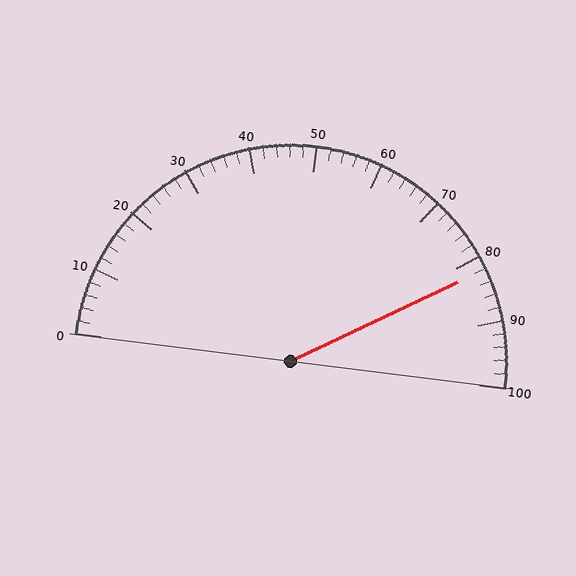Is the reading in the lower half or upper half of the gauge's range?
The reading is in the upper half of the range (0 to 100).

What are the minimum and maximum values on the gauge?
The gauge ranges from 0 to 100.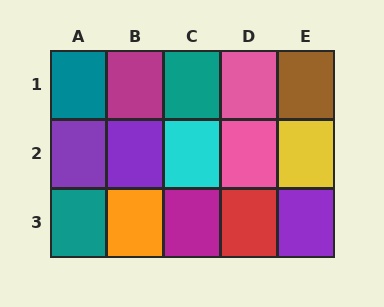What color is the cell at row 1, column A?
Teal.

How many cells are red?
1 cell is red.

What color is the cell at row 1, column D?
Pink.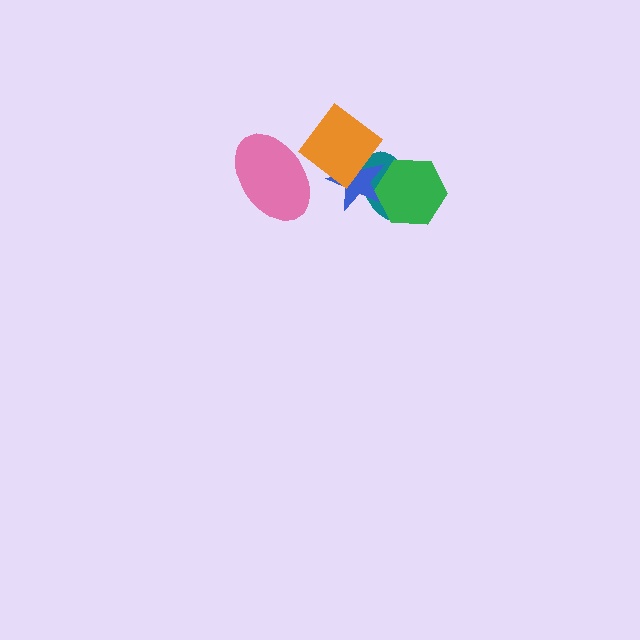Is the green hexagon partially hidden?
No, no other shape covers it.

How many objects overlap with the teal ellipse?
2 objects overlap with the teal ellipse.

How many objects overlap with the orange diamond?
1 object overlaps with the orange diamond.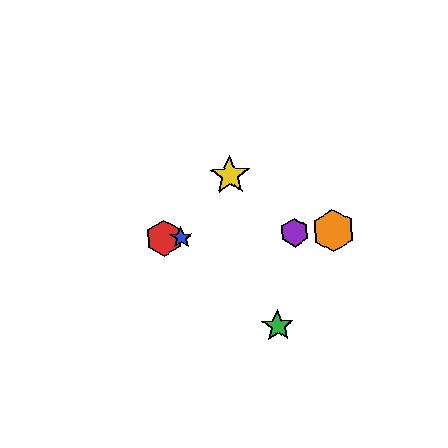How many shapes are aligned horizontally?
4 shapes (the red hexagon, the blue star, the purple hexagon, the orange hexagon) are aligned horizontally.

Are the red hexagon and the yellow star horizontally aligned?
No, the red hexagon is at y≈238 and the yellow star is at y≈175.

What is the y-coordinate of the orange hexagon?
The orange hexagon is at y≈231.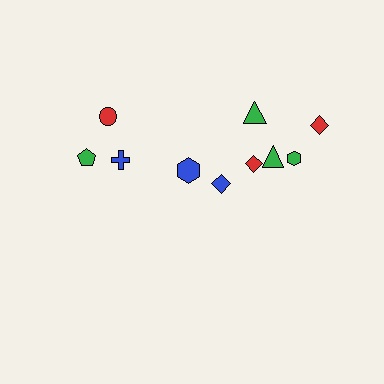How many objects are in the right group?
There are 6 objects.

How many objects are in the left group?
There are 4 objects.